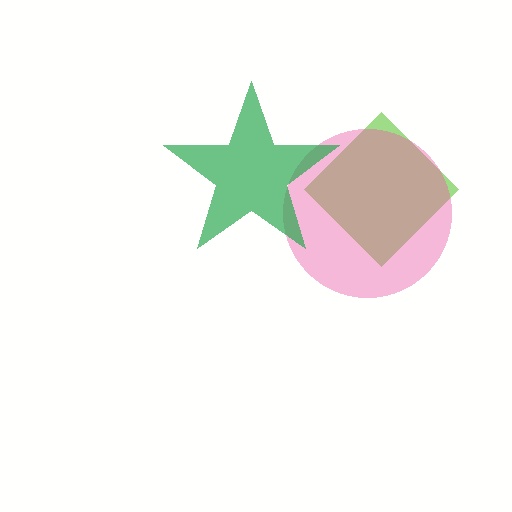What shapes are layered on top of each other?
The layered shapes are: a lime diamond, a pink circle, a green star.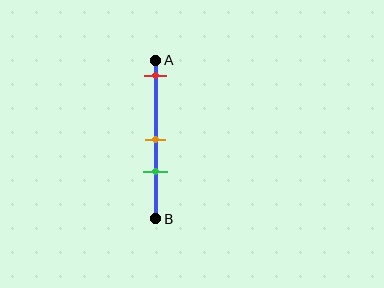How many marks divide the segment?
There are 3 marks dividing the segment.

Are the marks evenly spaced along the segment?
No, the marks are not evenly spaced.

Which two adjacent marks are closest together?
The orange and green marks are the closest adjacent pair.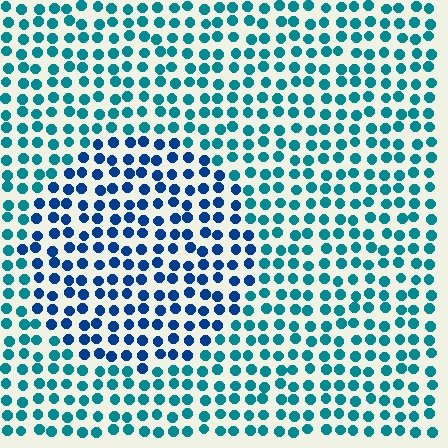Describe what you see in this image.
The image is filled with small teal elements in a uniform arrangement. A circle-shaped region is visible where the elements are tinted to a slightly different hue, forming a subtle color boundary.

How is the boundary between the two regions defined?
The boundary is defined purely by a slight shift in hue (about 33 degrees). Spacing, size, and orientation are identical on both sides.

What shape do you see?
I see a circle.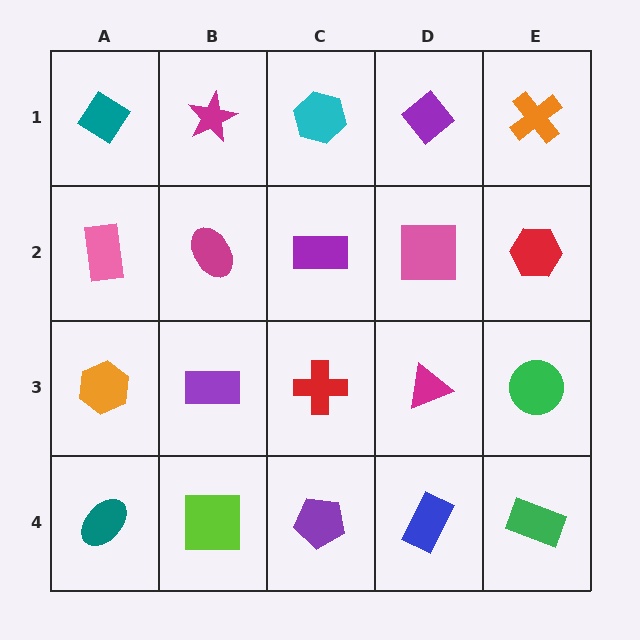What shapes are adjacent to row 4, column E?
A green circle (row 3, column E), a blue rectangle (row 4, column D).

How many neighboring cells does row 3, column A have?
3.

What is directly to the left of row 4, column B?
A teal ellipse.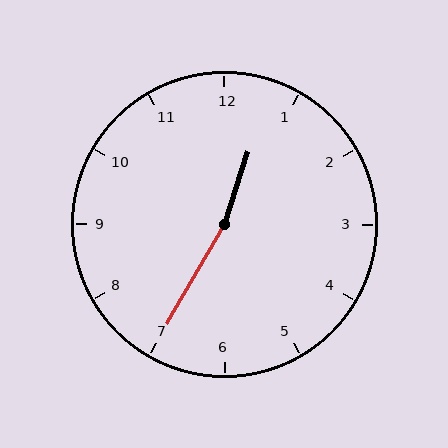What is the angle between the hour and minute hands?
Approximately 168 degrees.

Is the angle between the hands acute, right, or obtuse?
It is obtuse.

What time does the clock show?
12:35.